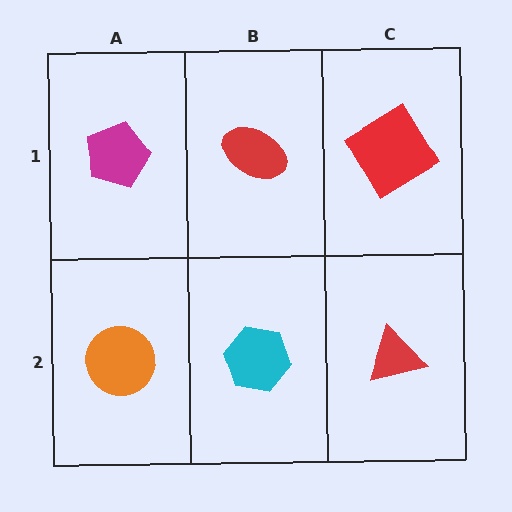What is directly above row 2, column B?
A red ellipse.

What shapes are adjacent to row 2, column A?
A magenta pentagon (row 1, column A), a cyan hexagon (row 2, column B).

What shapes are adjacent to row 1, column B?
A cyan hexagon (row 2, column B), a magenta pentagon (row 1, column A), a red diamond (row 1, column C).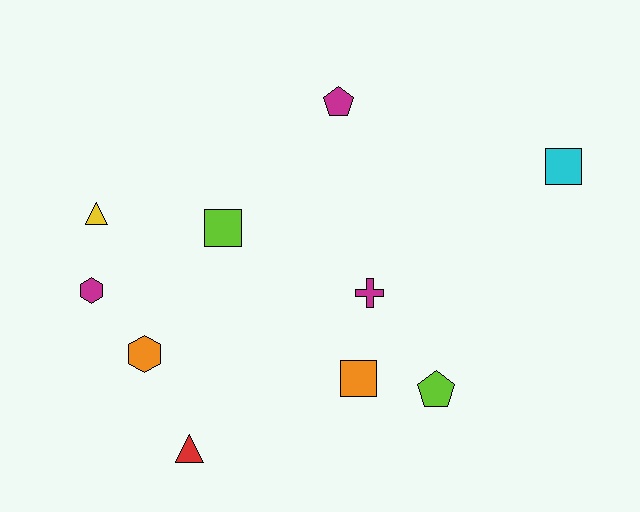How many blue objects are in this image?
There are no blue objects.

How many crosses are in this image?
There is 1 cross.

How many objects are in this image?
There are 10 objects.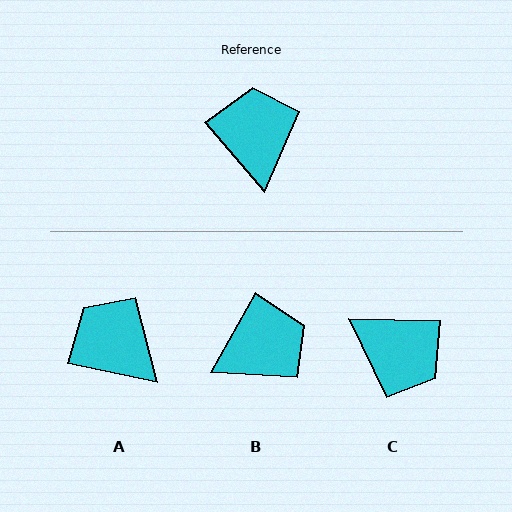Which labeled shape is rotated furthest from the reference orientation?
C, about 132 degrees away.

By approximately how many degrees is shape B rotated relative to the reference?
Approximately 70 degrees clockwise.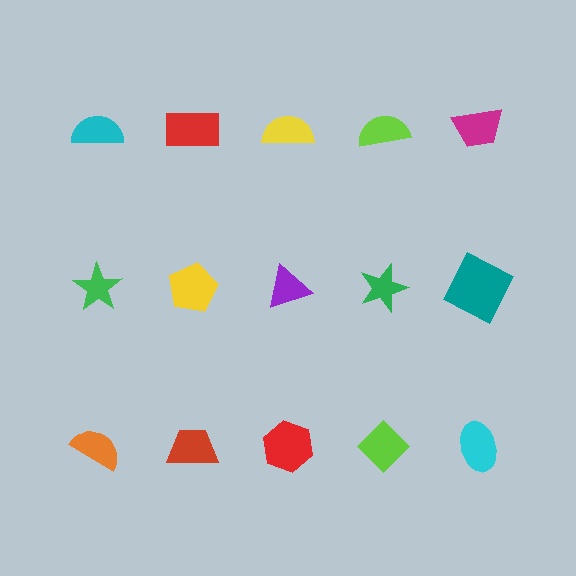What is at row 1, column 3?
A yellow semicircle.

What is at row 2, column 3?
A purple triangle.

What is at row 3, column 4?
A lime diamond.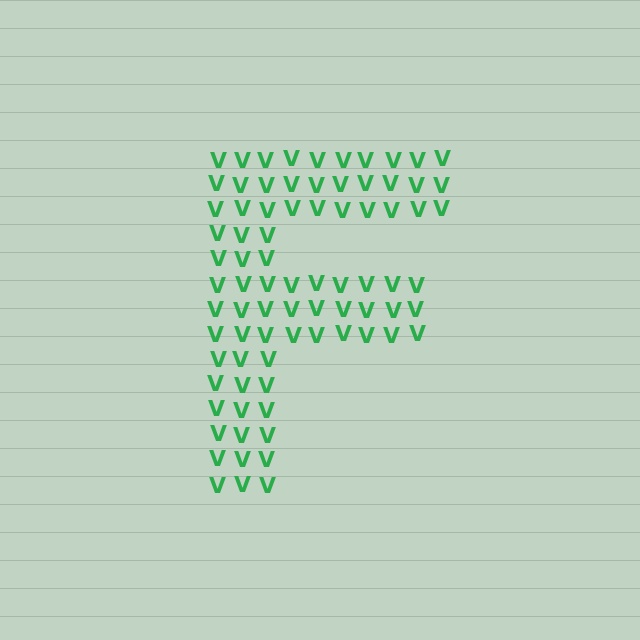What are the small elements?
The small elements are letter V's.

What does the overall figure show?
The overall figure shows the letter F.